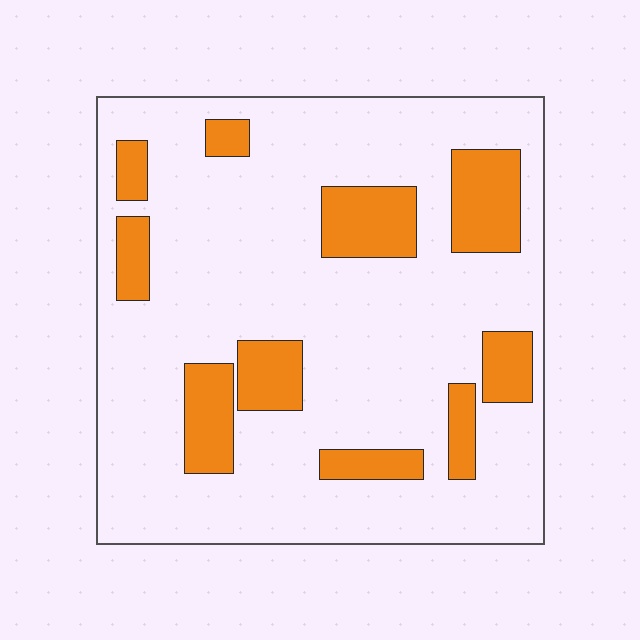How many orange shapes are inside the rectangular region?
10.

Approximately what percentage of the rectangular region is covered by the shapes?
Approximately 20%.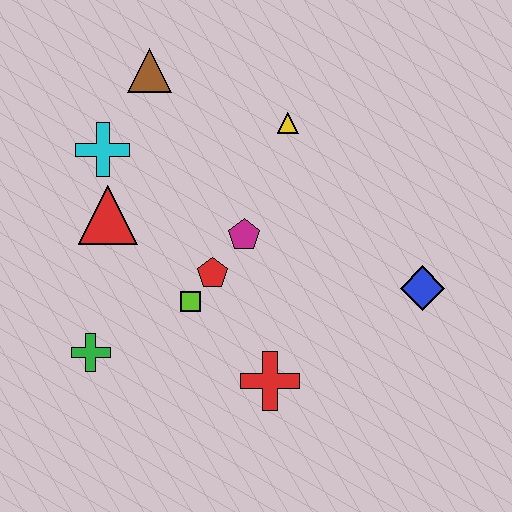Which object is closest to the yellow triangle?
The magenta pentagon is closest to the yellow triangle.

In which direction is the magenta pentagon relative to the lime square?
The magenta pentagon is above the lime square.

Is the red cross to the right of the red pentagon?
Yes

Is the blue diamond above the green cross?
Yes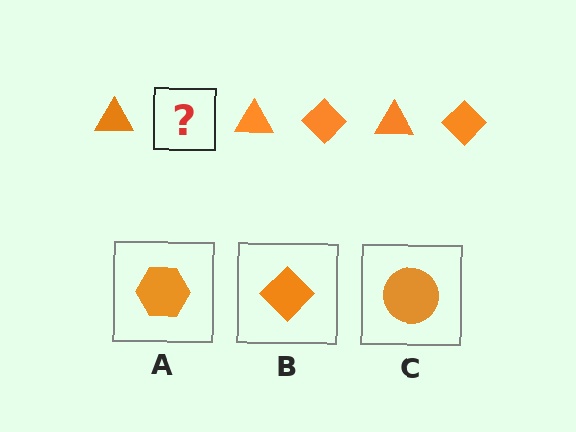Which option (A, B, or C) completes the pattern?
B.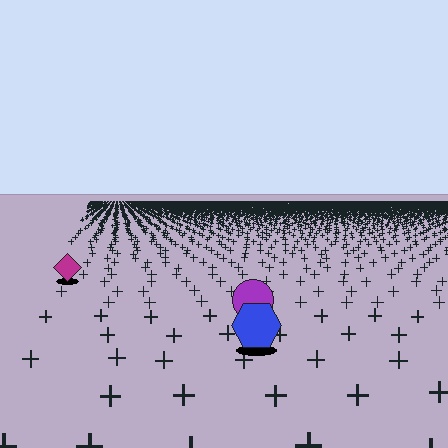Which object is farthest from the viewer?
The magenta diamond is farthest from the viewer. It appears smaller and the ground texture around it is denser.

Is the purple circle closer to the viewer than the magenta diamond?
Yes. The purple circle is closer — you can tell from the texture gradient: the ground texture is coarser near it.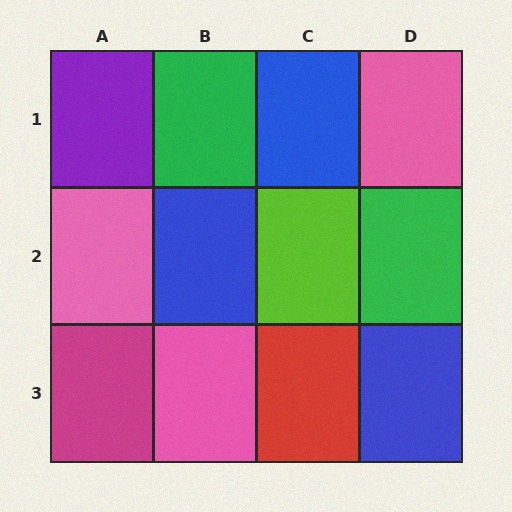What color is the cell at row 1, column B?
Green.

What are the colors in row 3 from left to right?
Magenta, pink, red, blue.